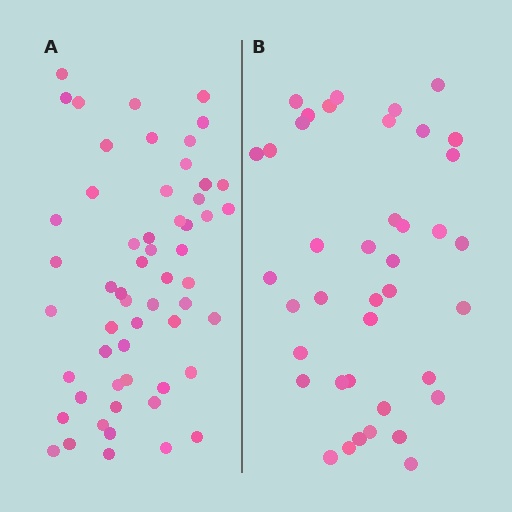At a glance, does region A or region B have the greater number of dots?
Region A (the left region) has more dots.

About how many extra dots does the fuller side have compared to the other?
Region A has approximately 15 more dots than region B.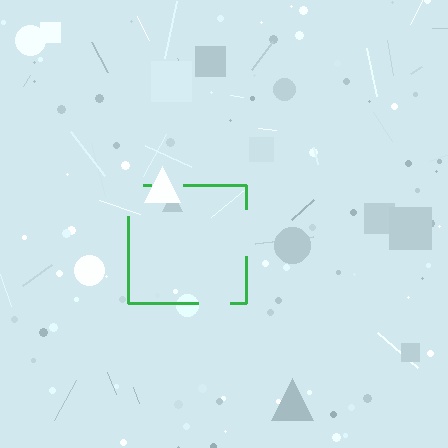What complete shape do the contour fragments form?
The contour fragments form a square.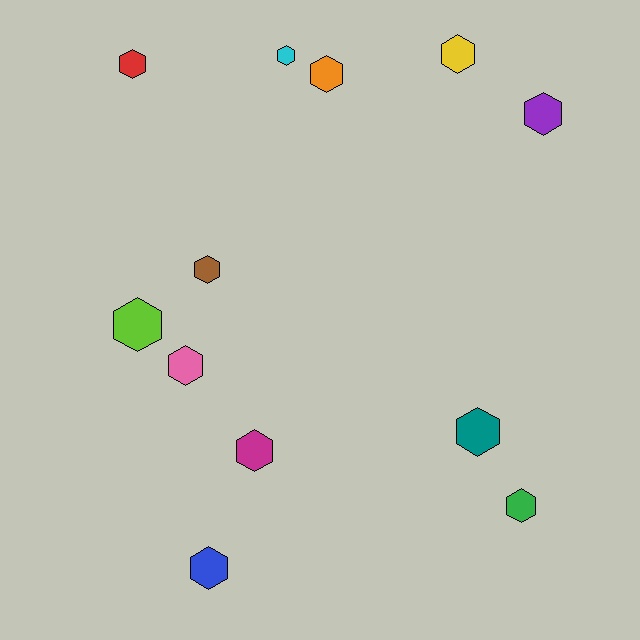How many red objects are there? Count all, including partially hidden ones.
There is 1 red object.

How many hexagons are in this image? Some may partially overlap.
There are 12 hexagons.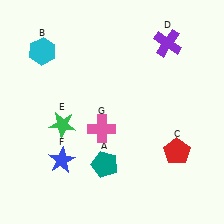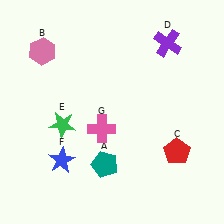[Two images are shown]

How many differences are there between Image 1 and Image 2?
There is 1 difference between the two images.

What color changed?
The hexagon (B) changed from cyan in Image 1 to pink in Image 2.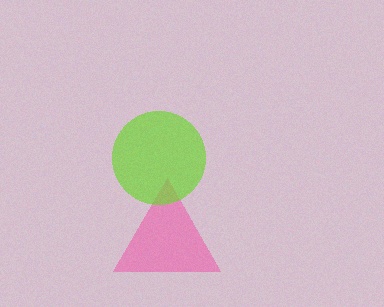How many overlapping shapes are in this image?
There are 2 overlapping shapes in the image.